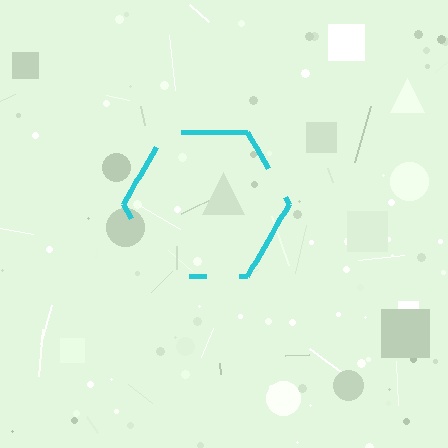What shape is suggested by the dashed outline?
The dashed outline suggests a hexagon.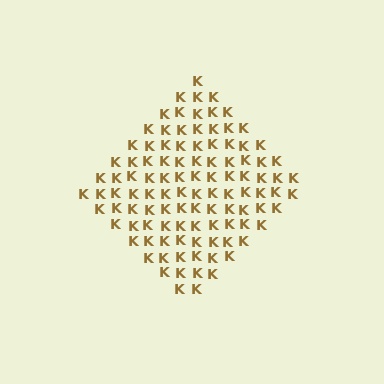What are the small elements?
The small elements are letter K's.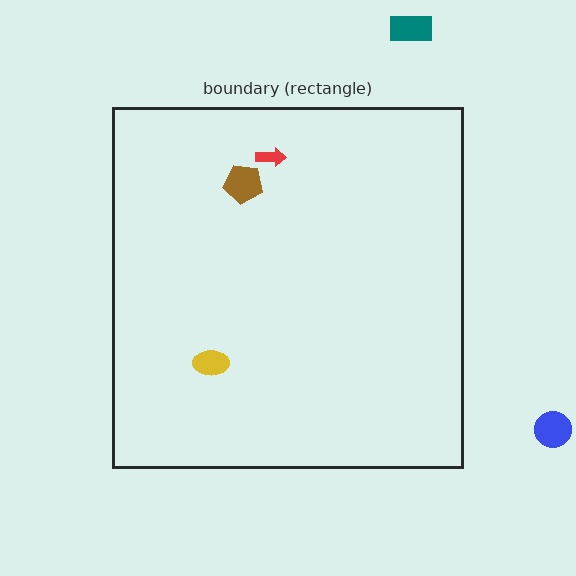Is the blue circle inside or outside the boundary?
Outside.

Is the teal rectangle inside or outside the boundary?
Outside.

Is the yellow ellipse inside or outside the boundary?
Inside.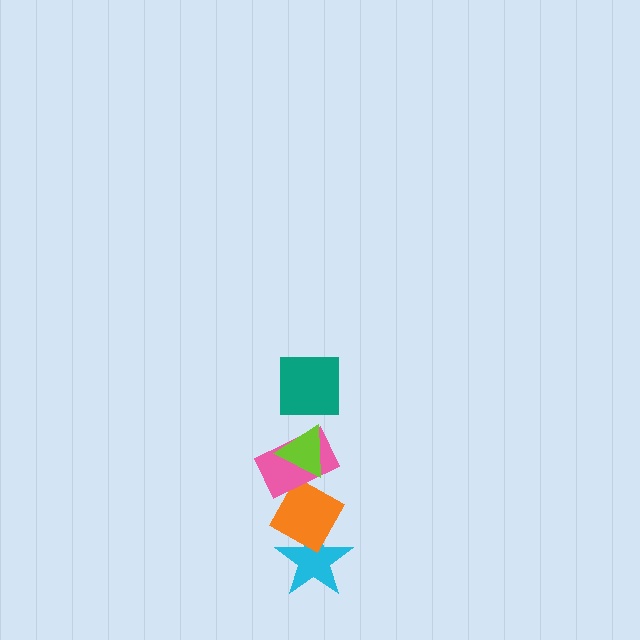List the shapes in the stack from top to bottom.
From top to bottom: the teal square, the lime triangle, the pink rectangle, the orange diamond, the cyan star.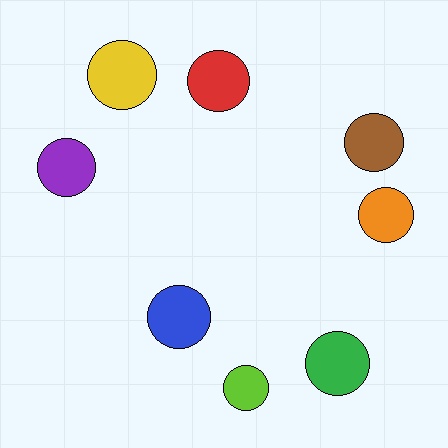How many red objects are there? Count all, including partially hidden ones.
There is 1 red object.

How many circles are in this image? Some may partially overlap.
There are 8 circles.